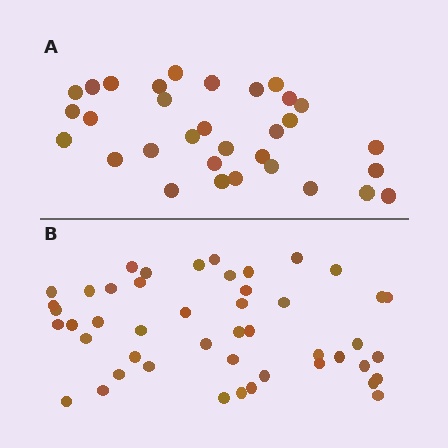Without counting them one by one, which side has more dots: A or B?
Region B (the bottom region) has more dots.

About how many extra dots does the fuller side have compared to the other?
Region B has approximately 15 more dots than region A.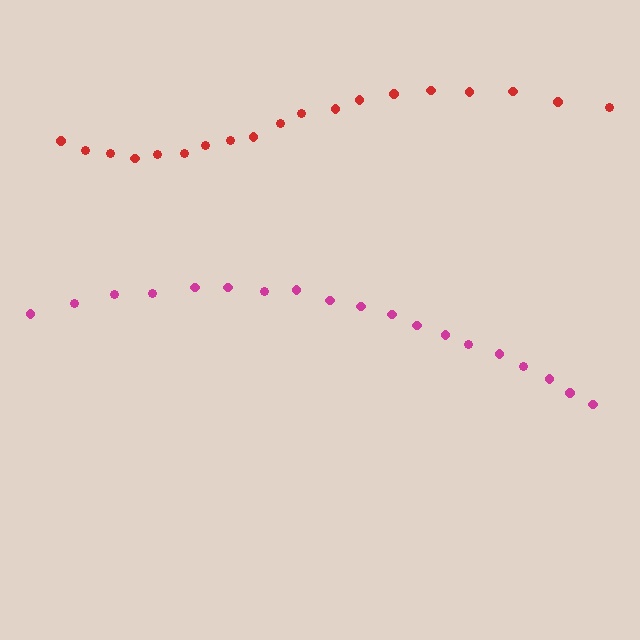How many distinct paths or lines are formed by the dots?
There are 2 distinct paths.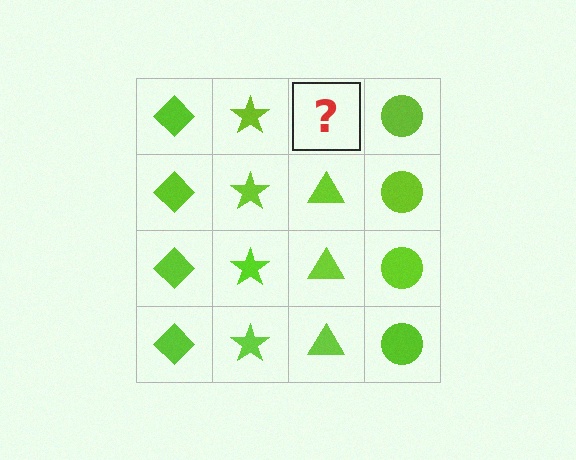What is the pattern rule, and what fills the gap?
The rule is that each column has a consistent shape. The gap should be filled with a lime triangle.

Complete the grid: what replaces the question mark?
The question mark should be replaced with a lime triangle.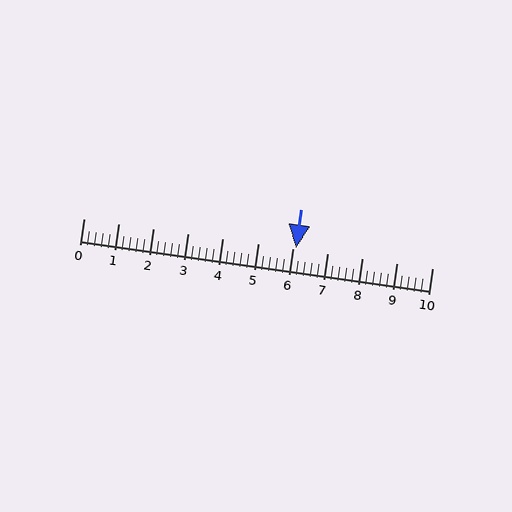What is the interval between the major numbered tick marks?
The major tick marks are spaced 1 units apart.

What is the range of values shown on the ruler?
The ruler shows values from 0 to 10.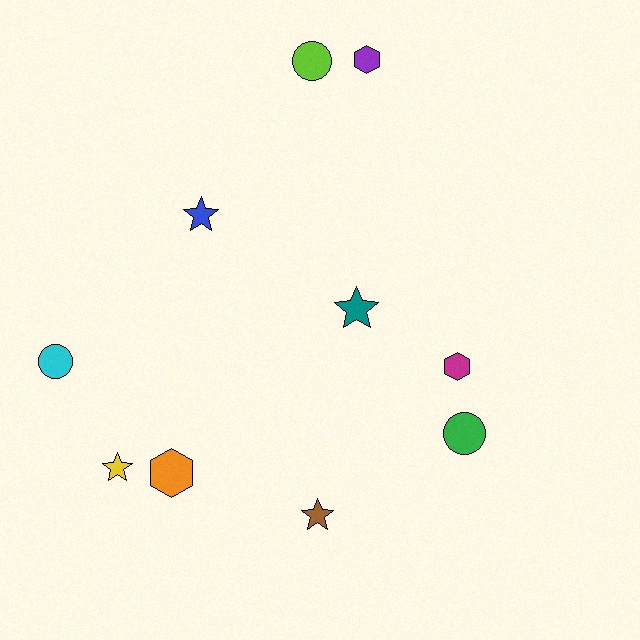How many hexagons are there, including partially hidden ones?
There are 3 hexagons.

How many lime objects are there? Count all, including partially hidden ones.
There is 1 lime object.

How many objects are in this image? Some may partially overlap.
There are 10 objects.